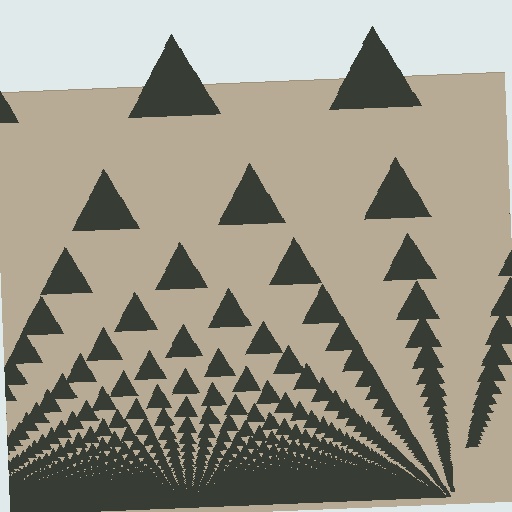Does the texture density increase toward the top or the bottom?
Density increases toward the bottom.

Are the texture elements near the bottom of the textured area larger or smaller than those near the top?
Smaller. The gradient is inverted — elements near the bottom are smaller and denser.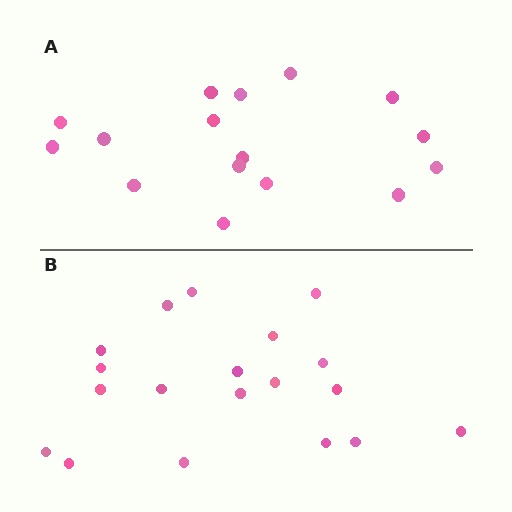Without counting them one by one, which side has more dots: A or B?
Region B (the bottom region) has more dots.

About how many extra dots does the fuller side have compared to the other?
Region B has just a few more — roughly 2 or 3 more dots than region A.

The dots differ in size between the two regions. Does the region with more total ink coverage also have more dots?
No. Region A has more total ink coverage because its dots are larger, but region B actually contains more individual dots. Total area can be misleading — the number of items is what matters here.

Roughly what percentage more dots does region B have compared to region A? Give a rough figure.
About 20% more.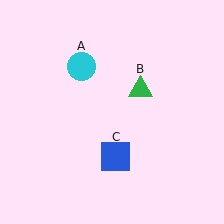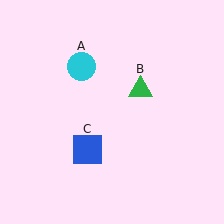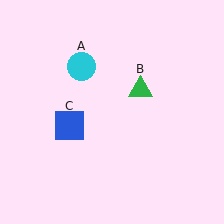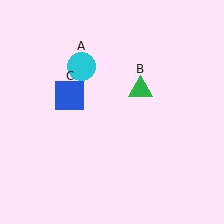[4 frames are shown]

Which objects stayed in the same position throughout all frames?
Cyan circle (object A) and green triangle (object B) remained stationary.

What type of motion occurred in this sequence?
The blue square (object C) rotated clockwise around the center of the scene.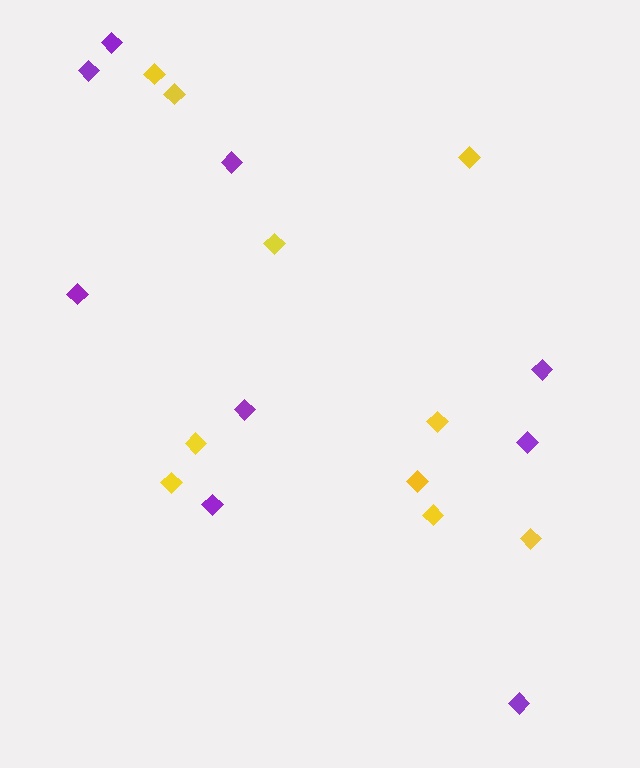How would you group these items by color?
There are 2 groups: one group of yellow diamonds (10) and one group of purple diamonds (9).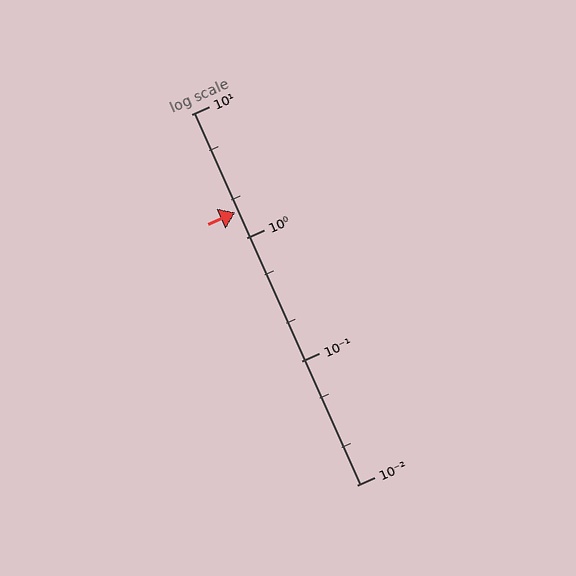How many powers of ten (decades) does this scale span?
The scale spans 3 decades, from 0.01 to 10.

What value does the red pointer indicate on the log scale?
The pointer indicates approximately 1.6.